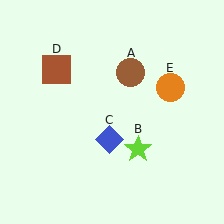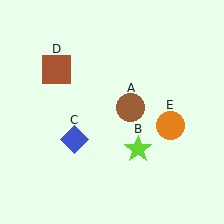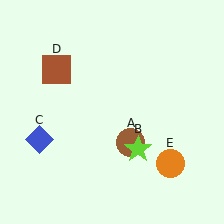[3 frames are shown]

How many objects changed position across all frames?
3 objects changed position: brown circle (object A), blue diamond (object C), orange circle (object E).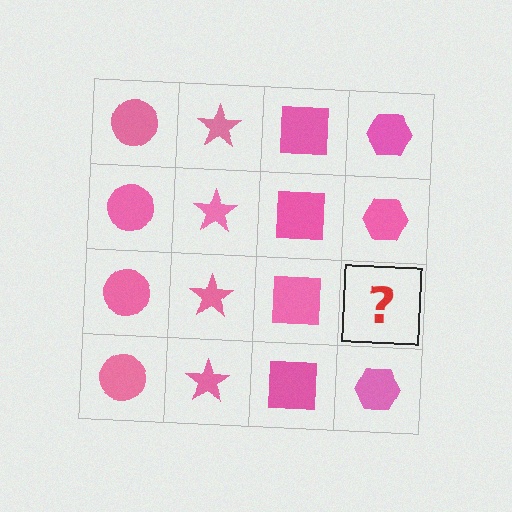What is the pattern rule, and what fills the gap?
The rule is that each column has a consistent shape. The gap should be filled with a pink hexagon.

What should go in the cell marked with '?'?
The missing cell should contain a pink hexagon.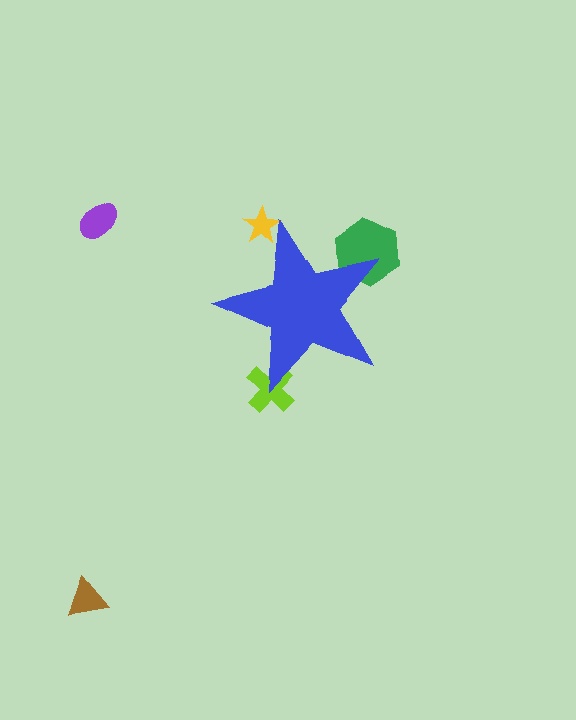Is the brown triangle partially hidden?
No, the brown triangle is fully visible.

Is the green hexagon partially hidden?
Yes, the green hexagon is partially hidden behind the blue star.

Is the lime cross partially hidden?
Yes, the lime cross is partially hidden behind the blue star.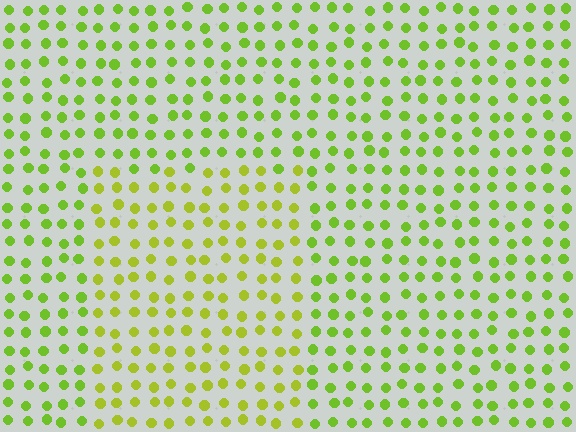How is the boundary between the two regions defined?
The boundary is defined purely by a slight shift in hue (about 22 degrees). Spacing, size, and orientation are identical on both sides.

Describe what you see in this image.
The image is filled with small lime elements in a uniform arrangement. A rectangle-shaped region is visible where the elements are tinted to a slightly different hue, forming a subtle color boundary.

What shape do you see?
I see a rectangle.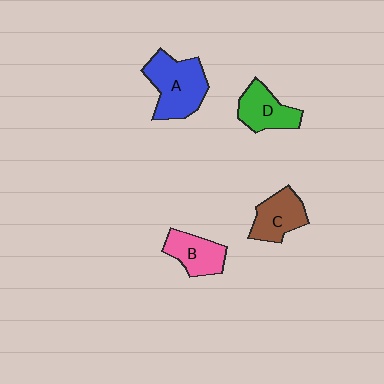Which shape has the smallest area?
Shape B (pink).